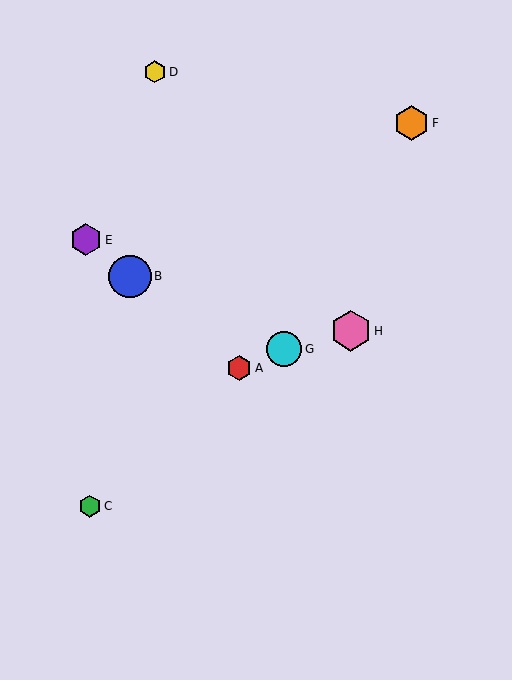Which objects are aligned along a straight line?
Objects A, B, E are aligned along a straight line.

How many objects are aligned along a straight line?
3 objects (A, B, E) are aligned along a straight line.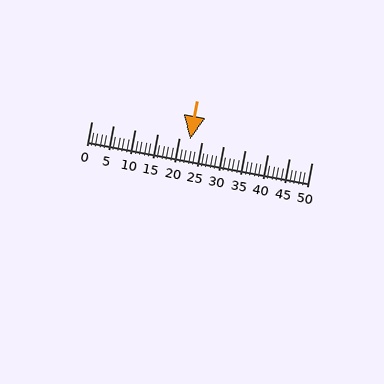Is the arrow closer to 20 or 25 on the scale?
The arrow is closer to 20.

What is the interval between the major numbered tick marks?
The major tick marks are spaced 5 units apart.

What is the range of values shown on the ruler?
The ruler shows values from 0 to 50.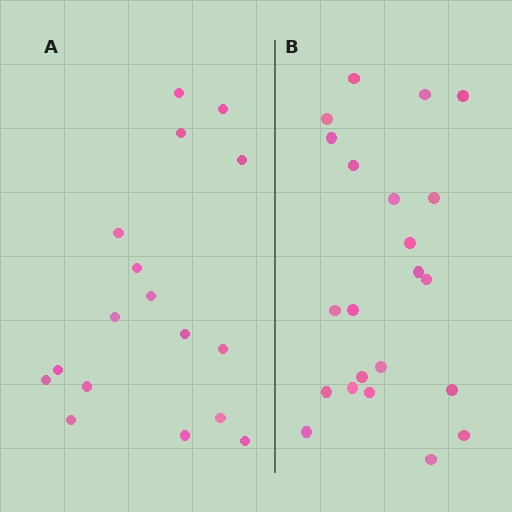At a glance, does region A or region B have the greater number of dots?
Region B (the right region) has more dots.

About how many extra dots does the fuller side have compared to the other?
Region B has about 5 more dots than region A.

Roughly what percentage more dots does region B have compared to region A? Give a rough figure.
About 30% more.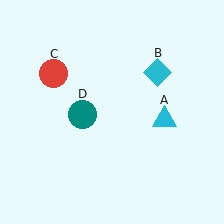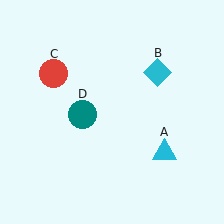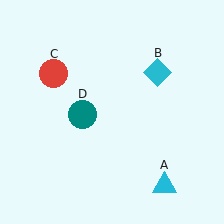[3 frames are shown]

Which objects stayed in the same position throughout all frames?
Cyan diamond (object B) and red circle (object C) and teal circle (object D) remained stationary.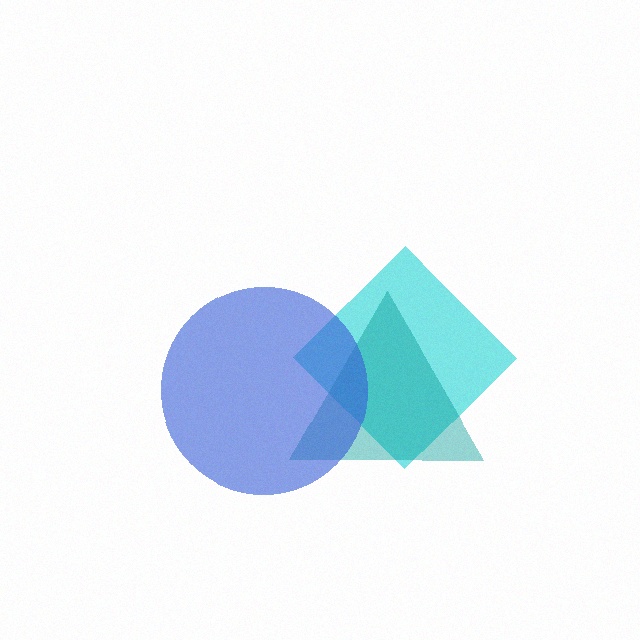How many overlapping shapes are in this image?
There are 3 overlapping shapes in the image.